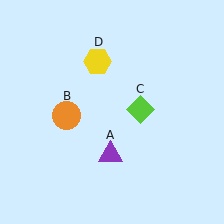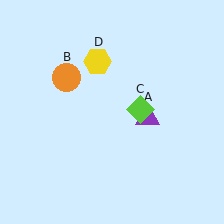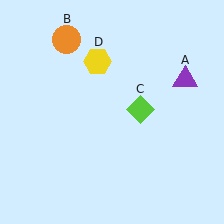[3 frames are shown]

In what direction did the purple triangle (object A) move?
The purple triangle (object A) moved up and to the right.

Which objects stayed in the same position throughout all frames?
Lime diamond (object C) and yellow hexagon (object D) remained stationary.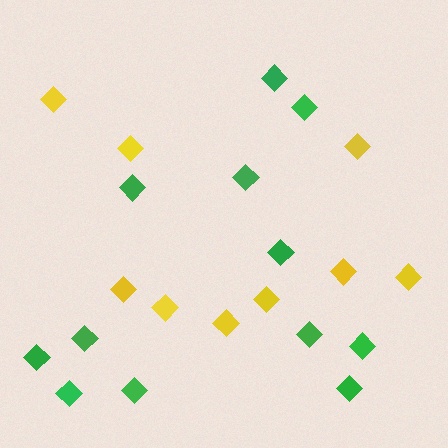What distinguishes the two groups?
There are 2 groups: one group of green diamonds (12) and one group of yellow diamonds (9).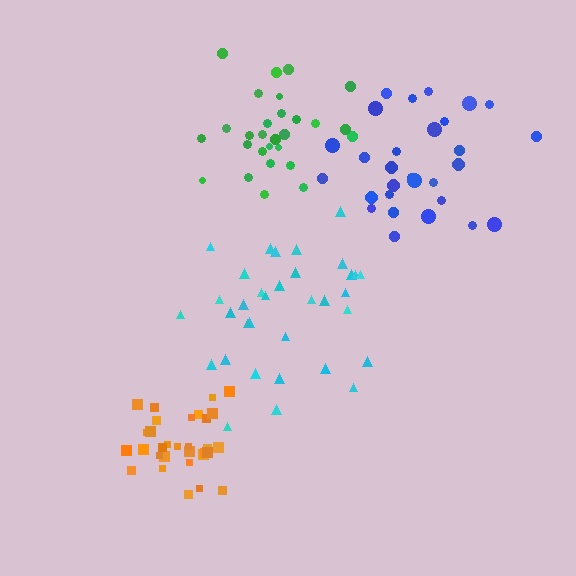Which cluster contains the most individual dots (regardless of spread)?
Cyan (34).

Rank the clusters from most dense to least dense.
orange, green, blue, cyan.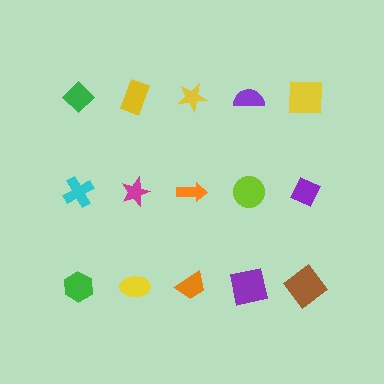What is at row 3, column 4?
A purple square.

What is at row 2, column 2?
A magenta star.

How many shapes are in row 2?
5 shapes.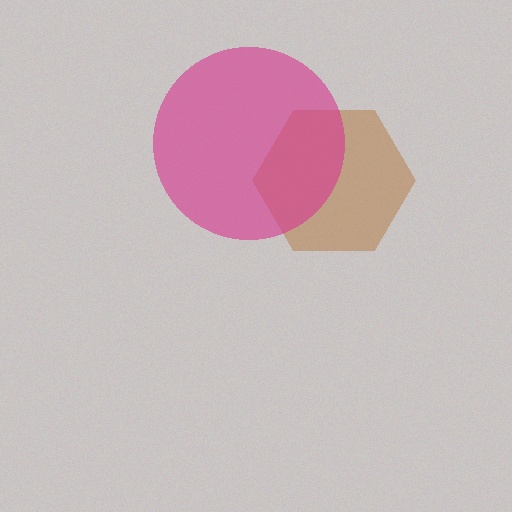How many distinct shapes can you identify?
There are 2 distinct shapes: a brown hexagon, a magenta circle.